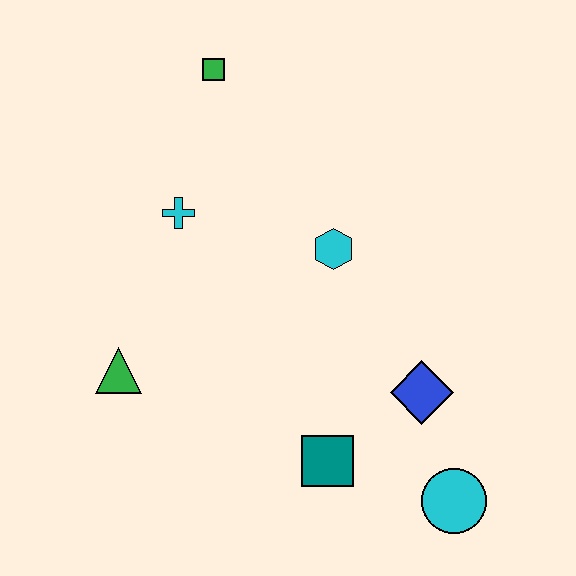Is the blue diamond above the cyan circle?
Yes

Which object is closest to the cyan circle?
The blue diamond is closest to the cyan circle.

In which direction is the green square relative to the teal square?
The green square is above the teal square.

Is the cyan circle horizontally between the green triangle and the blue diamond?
No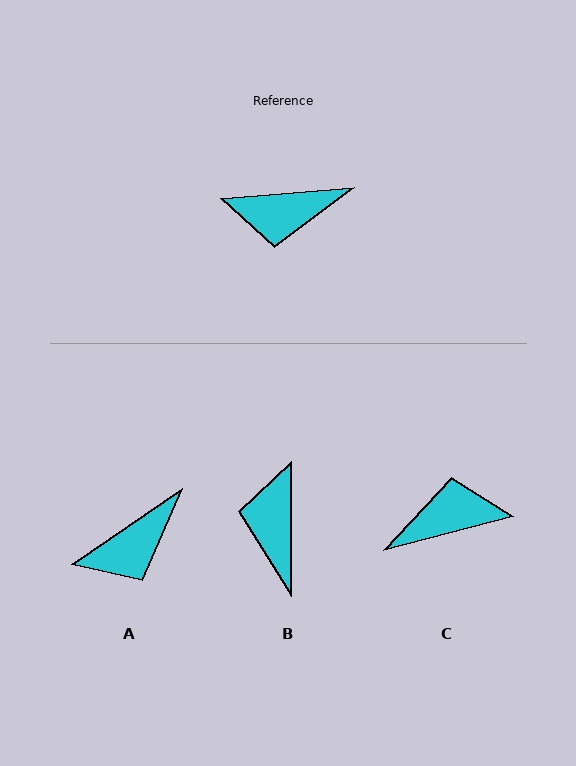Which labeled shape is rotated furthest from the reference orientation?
C, about 170 degrees away.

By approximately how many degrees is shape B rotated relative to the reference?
Approximately 95 degrees clockwise.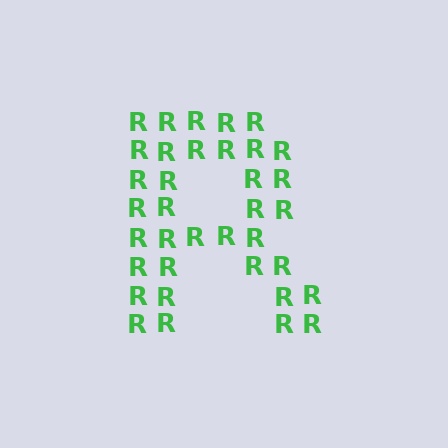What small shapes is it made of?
It is made of small letter R's.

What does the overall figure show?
The overall figure shows the letter R.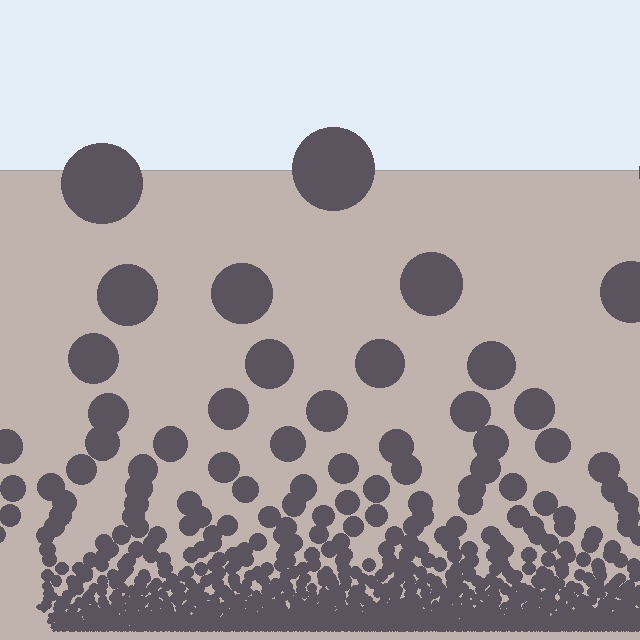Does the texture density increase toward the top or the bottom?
Density increases toward the bottom.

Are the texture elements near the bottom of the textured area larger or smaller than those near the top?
Smaller. The gradient is inverted — elements near the bottom are smaller and denser.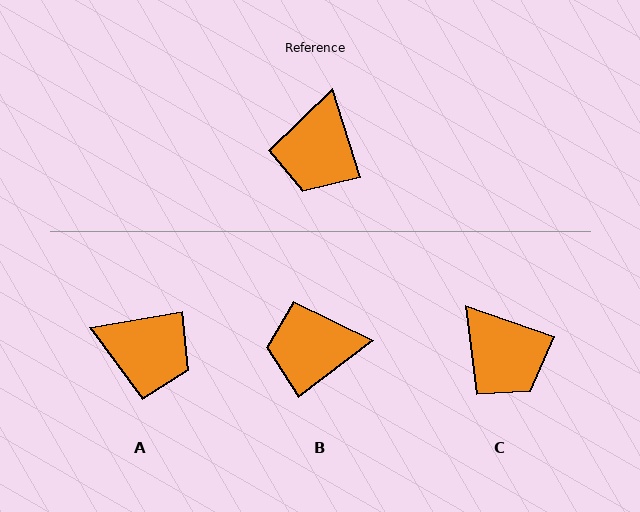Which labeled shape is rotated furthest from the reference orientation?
A, about 82 degrees away.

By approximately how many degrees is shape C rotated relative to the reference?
Approximately 53 degrees counter-clockwise.